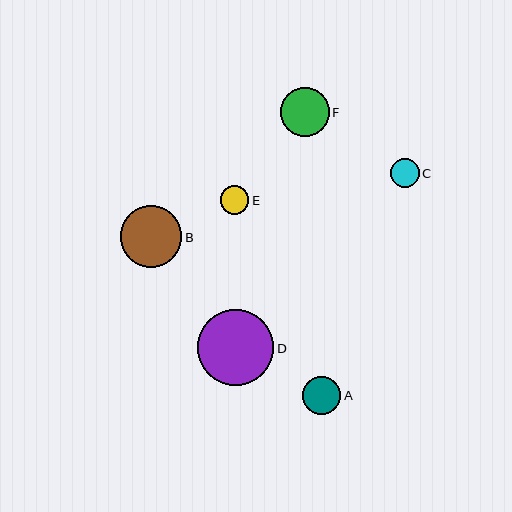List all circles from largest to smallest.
From largest to smallest: D, B, F, A, C, E.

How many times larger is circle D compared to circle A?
Circle D is approximately 2.0 times the size of circle A.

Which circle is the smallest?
Circle E is the smallest with a size of approximately 28 pixels.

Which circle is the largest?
Circle D is the largest with a size of approximately 76 pixels.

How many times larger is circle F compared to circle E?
Circle F is approximately 1.7 times the size of circle E.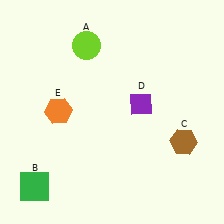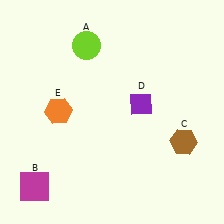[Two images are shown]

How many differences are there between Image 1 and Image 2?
There is 1 difference between the two images.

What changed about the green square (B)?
In Image 1, B is green. In Image 2, it changed to magenta.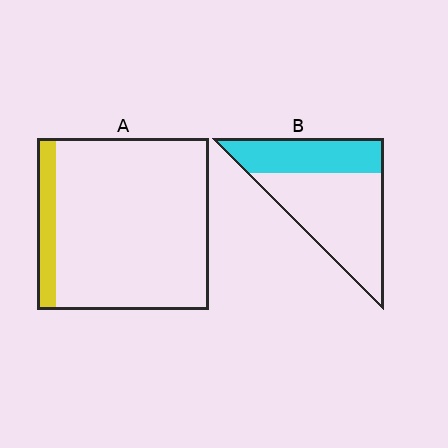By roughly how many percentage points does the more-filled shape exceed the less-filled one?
By roughly 25 percentage points (B over A).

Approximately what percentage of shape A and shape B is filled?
A is approximately 10% and B is approximately 35%.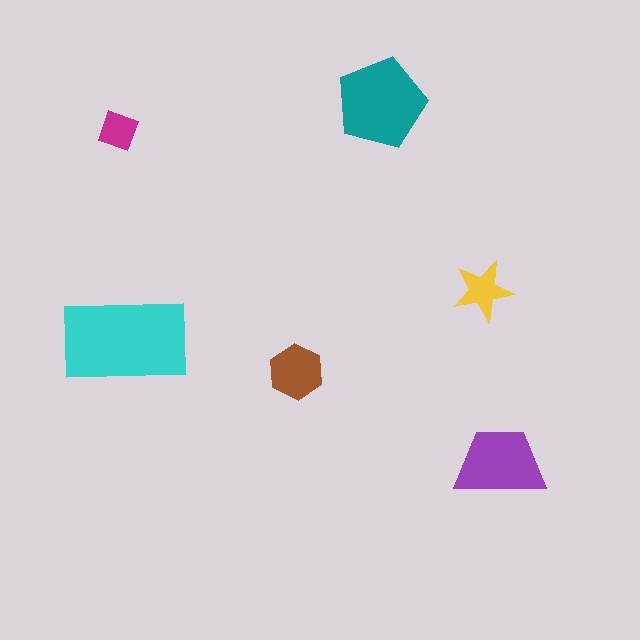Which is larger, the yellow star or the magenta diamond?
The yellow star.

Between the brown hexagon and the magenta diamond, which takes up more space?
The brown hexagon.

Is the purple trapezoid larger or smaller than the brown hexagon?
Larger.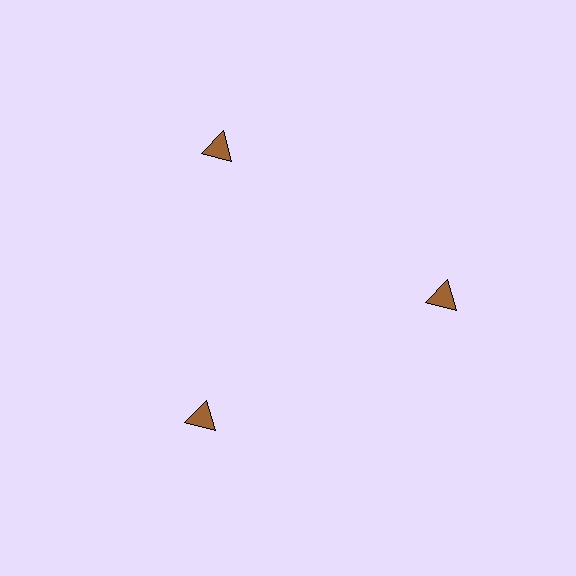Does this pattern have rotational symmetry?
Yes, this pattern has 3-fold rotational symmetry. It looks the same after rotating 120 degrees around the center.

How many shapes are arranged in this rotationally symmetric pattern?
There are 3 shapes, arranged in 3 groups of 1.